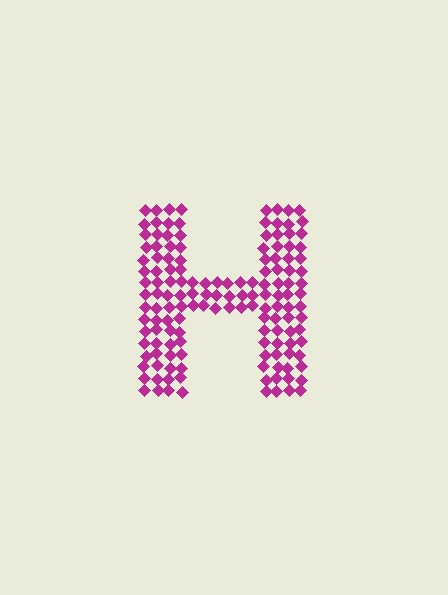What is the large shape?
The large shape is the letter H.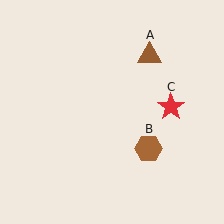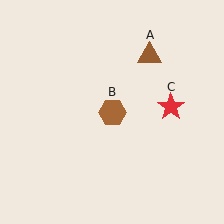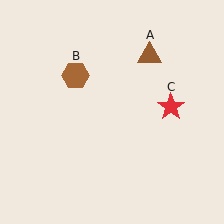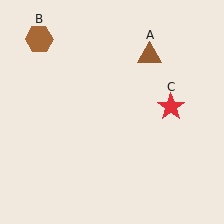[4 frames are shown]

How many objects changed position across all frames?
1 object changed position: brown hexagon (object B).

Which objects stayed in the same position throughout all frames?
Brown triangle (object A) and red star (object C) remained stationary.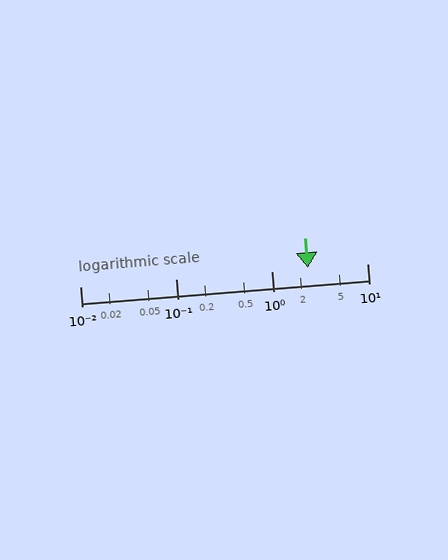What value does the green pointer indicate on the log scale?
The pointer indicates approximately 2.4.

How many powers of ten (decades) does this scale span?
The scale spans 3 decades, from 0.01 to 10.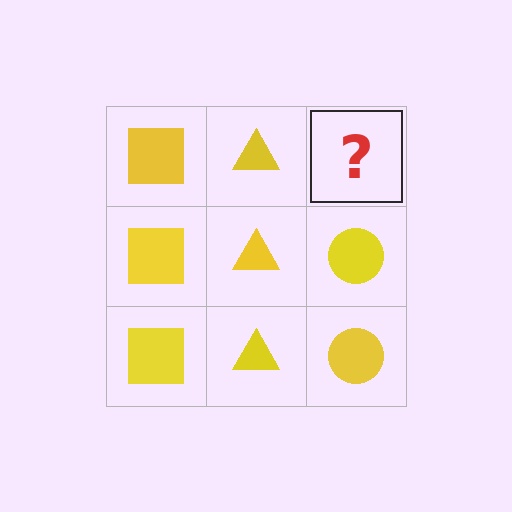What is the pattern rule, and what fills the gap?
The rule is that each column has a consistent shape. The gap should be filled with a yellow circle.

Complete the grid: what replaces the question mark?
The question mark should be replaced with a yellow circle.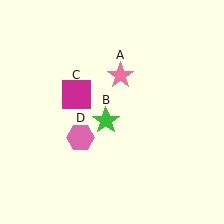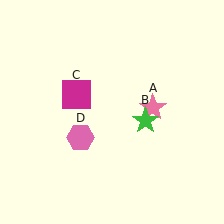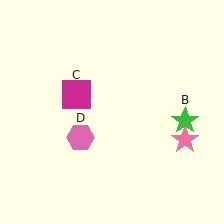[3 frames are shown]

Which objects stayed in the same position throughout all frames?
Magenta square (object C) and pink hexagon (object D) remained stationary.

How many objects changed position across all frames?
2 objects changed position: pink star (object A), green star (object B).